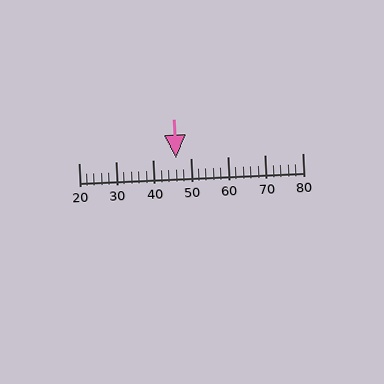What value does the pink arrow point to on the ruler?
The pink arrow points to approximately 46.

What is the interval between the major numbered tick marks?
The major tick marks are spaced 10 units apart.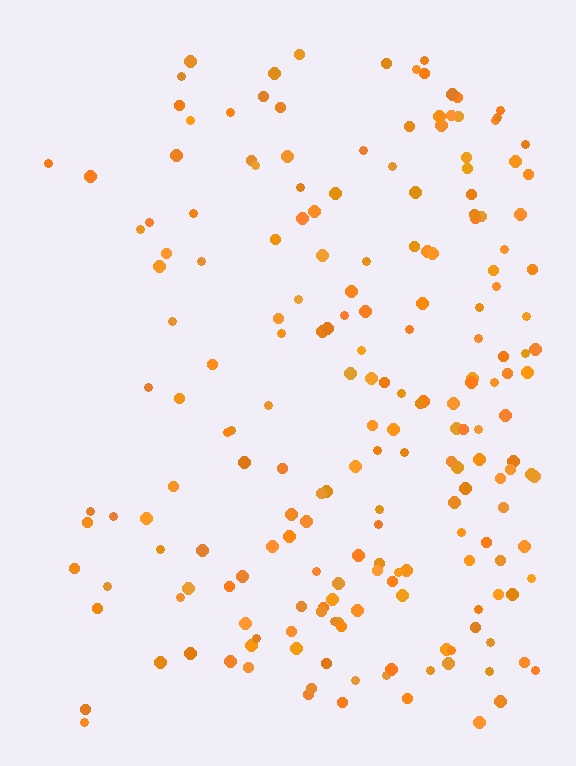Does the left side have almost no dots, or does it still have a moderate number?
Still a moderate number, just noticeably fewer than the right.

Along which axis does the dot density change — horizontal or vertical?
Horizontal.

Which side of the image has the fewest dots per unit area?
The left.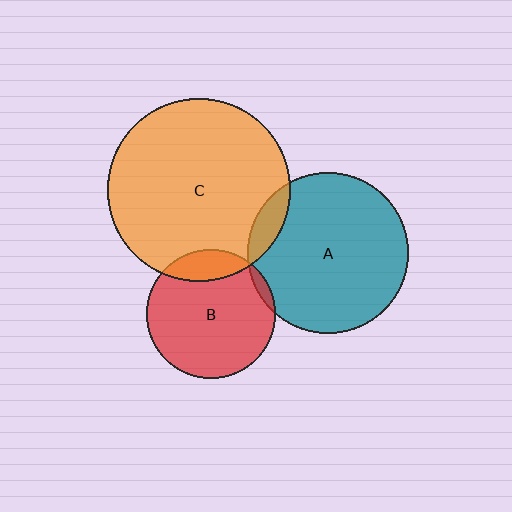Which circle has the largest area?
Circle C (orange).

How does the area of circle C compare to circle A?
Approximately 1.3 times.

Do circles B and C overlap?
Yes.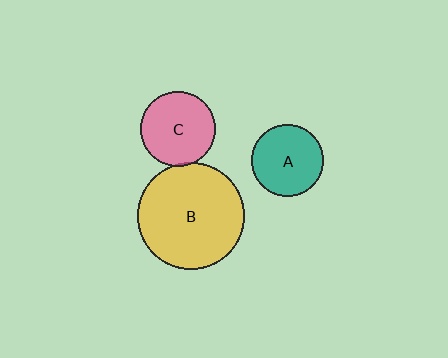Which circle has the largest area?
Circle B (yellow).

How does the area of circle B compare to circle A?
Approximately 2.2 times.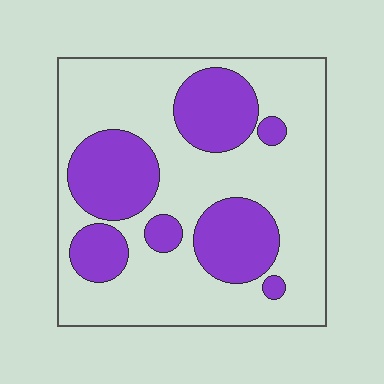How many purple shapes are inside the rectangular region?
7.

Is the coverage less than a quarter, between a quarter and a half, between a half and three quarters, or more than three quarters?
Between a quarter and a half.